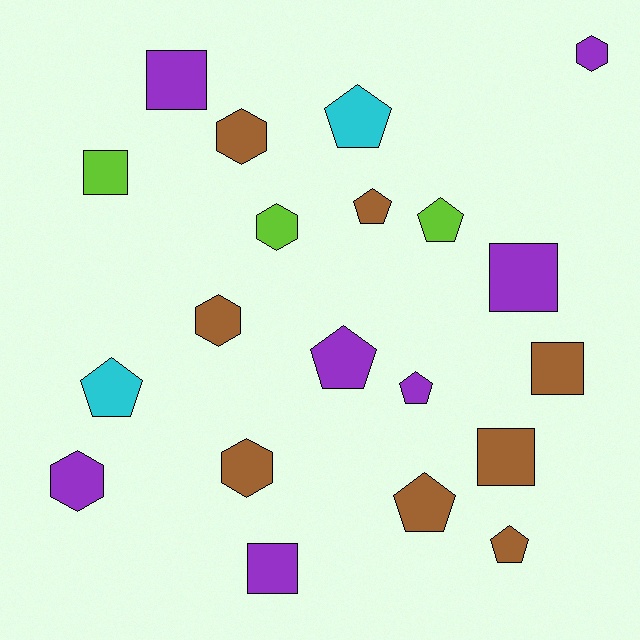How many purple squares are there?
There are 3 purple squares.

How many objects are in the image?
There are 20 objects.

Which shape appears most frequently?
Pentagon, with 8 objects.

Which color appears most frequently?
Brown, with 8 objects.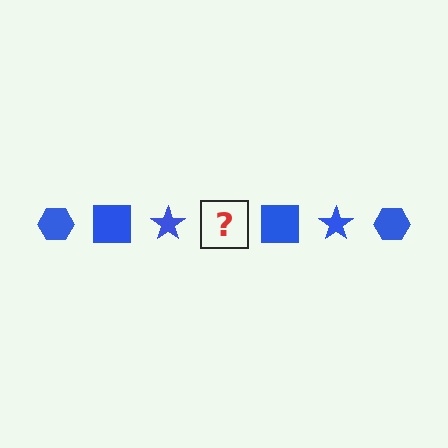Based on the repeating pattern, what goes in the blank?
The blank should be a blue hexagon.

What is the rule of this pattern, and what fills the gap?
The rule is that the pattern cycles through hexagon, square, star shapes in blue. The gap should be filled with a blue hexagon.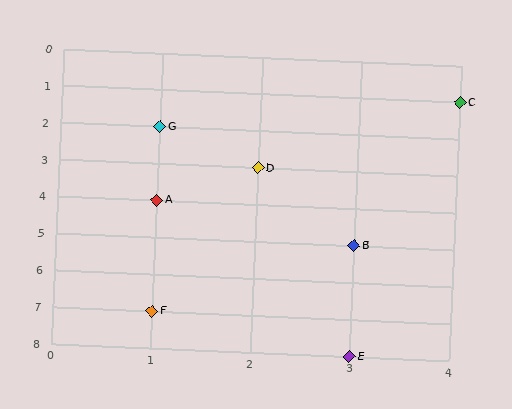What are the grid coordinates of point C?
Point C is at grid coordinates (4, 1).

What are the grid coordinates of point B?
Point B is at grid coordinates (3, 5).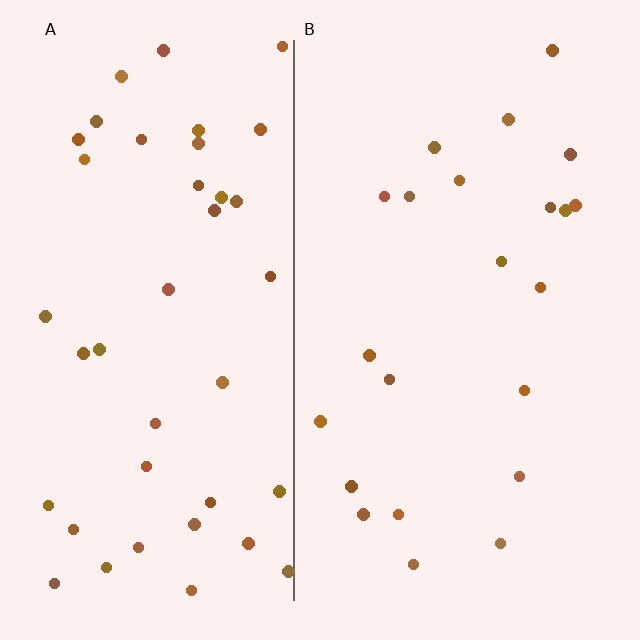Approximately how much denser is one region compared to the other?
Approximately 1.8× — region A over region B.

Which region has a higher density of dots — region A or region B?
A (the left).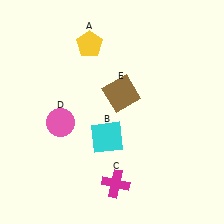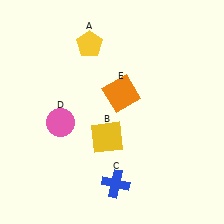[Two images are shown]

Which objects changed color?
B changed from cyan to yellow. C changed from magenta to blue. E changed from brown to orange.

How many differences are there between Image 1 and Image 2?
There are 3 differences between the two images.